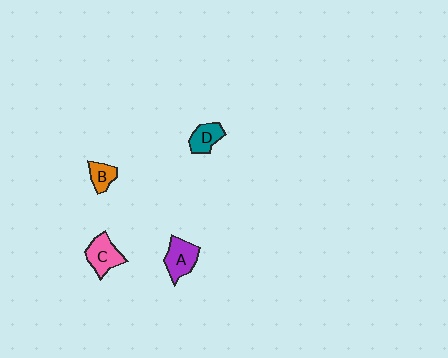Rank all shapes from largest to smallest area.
From largest to smallest: C (pink), A (purple), D (teal), B (orange).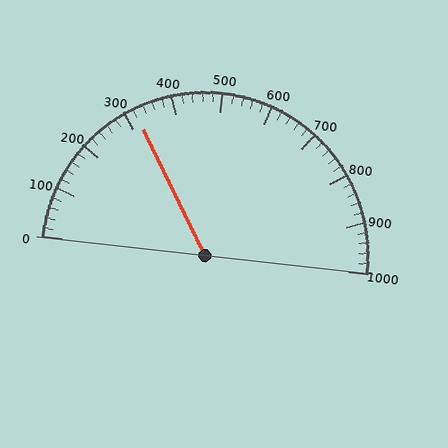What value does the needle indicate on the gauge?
The needle indicates approximately 320.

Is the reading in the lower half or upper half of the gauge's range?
The reading is in the lower half of the range (0 to 1000).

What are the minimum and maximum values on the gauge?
The gauge ranges from 0 to 1000.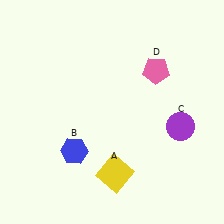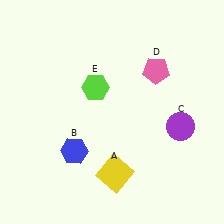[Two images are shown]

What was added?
A lime hexagon (E) was added in Image 2.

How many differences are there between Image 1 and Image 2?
There is 1 difference between the two images.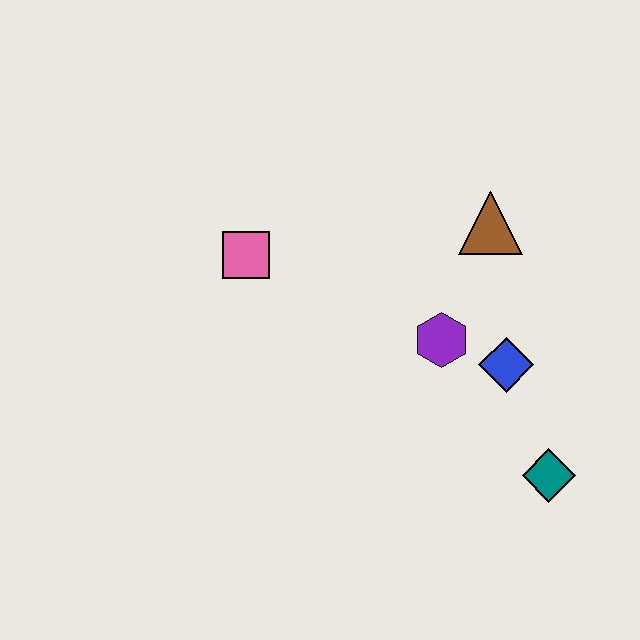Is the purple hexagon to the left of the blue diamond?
Yes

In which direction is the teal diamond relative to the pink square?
The teal diamond is to the right of the pink square.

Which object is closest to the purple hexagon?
The blue diamond is closest to the purple hexagon.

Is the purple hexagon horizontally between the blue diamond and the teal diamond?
No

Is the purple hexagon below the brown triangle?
Yes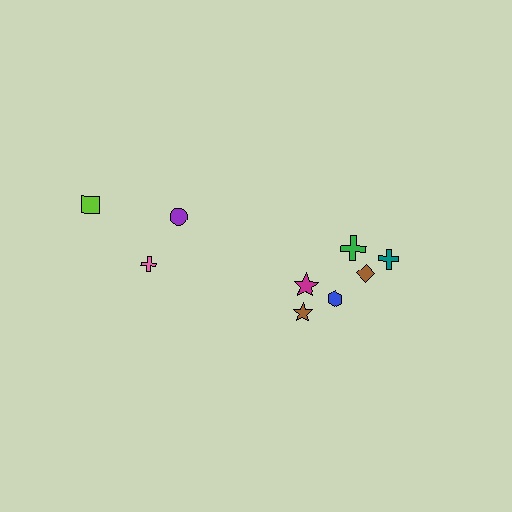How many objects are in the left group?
There are 3 objects.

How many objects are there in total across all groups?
There are 9 objects.